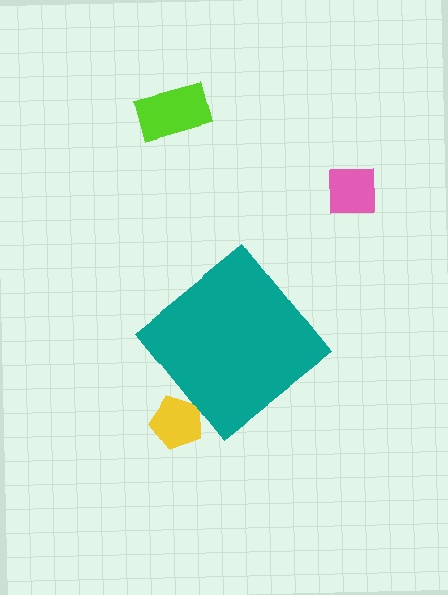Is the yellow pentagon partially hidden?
Yes, the yellow pentagon is partially hidden behind the teal diamond.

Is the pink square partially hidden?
No, the pink square is fully visible.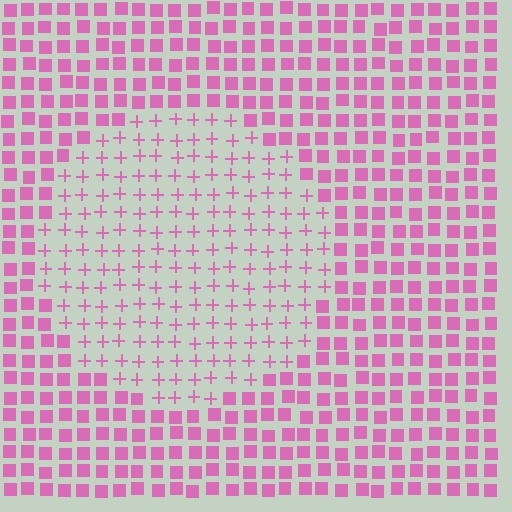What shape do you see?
I see a circle.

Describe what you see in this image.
The image is filled with small pink elements arranged in a uniform grid. A circle-shaped region contains plus signs, while the surrounding area contains squares. The boundary is defined purely by the change in element shape.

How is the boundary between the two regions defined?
The boundary is defined by a change in element shape: plus signs inside vs. squares outside. All elements share the same color and spacing.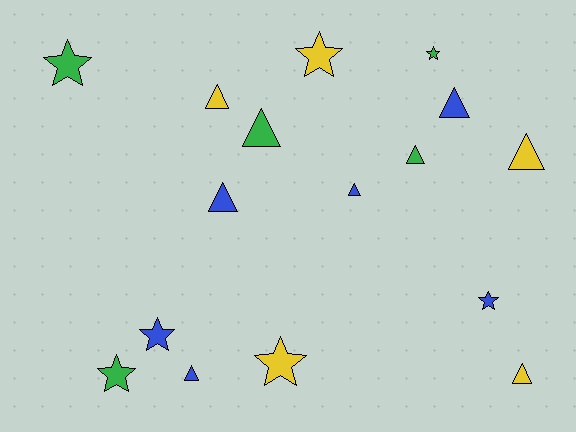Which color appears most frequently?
Blue, with 6 objects.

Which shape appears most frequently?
Triangle, with 9 objects.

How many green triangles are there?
There are 2 green triangles.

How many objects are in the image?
There are 16 objects.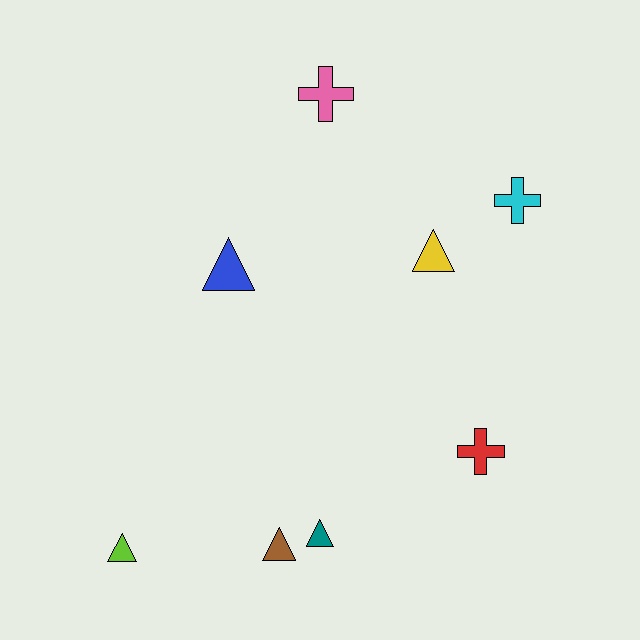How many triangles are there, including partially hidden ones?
There are 5 triangles.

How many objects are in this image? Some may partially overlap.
There are 8 objects.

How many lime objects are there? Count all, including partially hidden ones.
There is 1 lime object.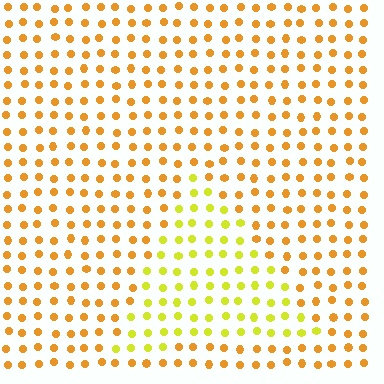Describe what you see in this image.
The image is filled with small orange elements in a uniform arrangement. A triangle-shaped region is visible where the elements are tinted to a slightly different hue, forming a subtle color boundary.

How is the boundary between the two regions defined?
The boundary is defined purely by a slight shift in hue (about 34 degrees). Spacing, size, and orientation are identical on both sides.